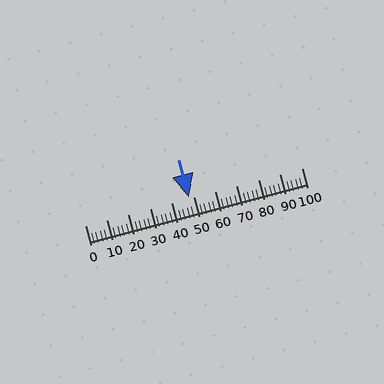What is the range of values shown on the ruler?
The ruler shows values from 0 to 100.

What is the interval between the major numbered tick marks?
The major tick marks are spaced 10 units apart.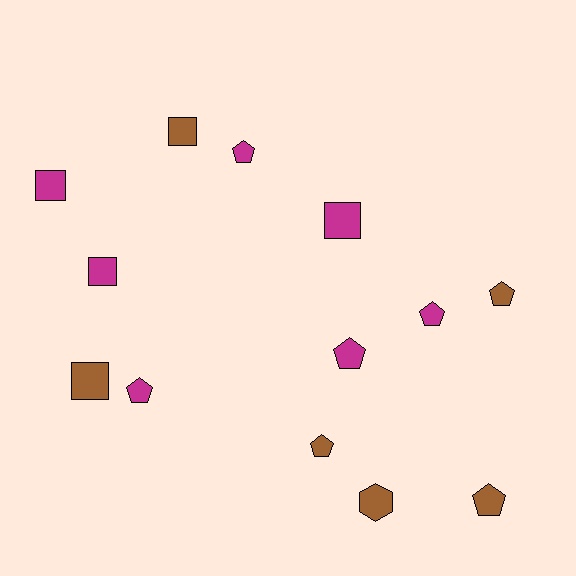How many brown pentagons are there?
There are 3 brown pentagons.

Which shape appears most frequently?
Pentagon, with 7 objects.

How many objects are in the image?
There are 13 objects.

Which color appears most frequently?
Magenta, with 7 objects.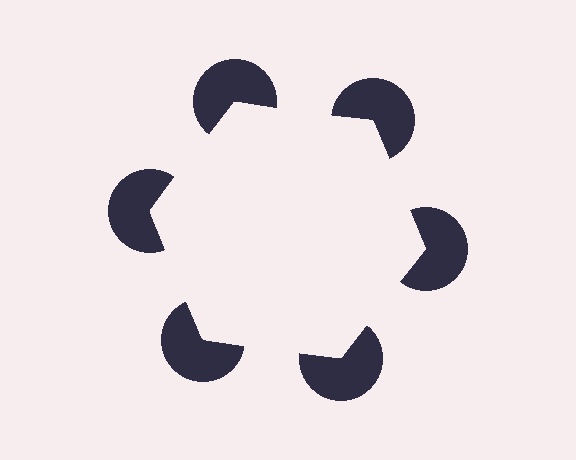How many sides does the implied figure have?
6 sides.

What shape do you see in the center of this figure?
An illusory hexagon — its edges are inferred from the aligned wedge cuts in the pac-man discs, not physically drawn.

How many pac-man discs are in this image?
There are 6 — one at each vertex of the illusory hexagon.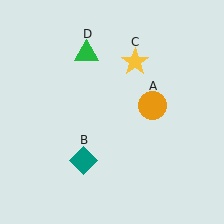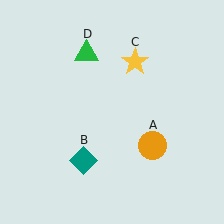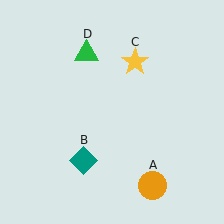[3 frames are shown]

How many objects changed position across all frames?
1 object changed position: orange circle (object A).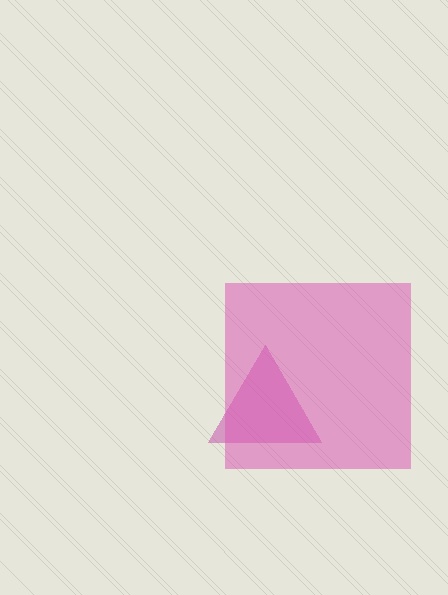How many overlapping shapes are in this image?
There are 2 overlapping shapes in the image.